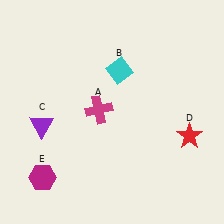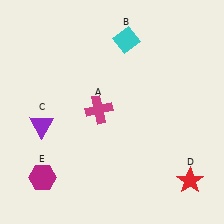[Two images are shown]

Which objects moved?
The objects that moved are: the cyan diamond (B), the red star (D).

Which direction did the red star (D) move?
The red star (D) moved down.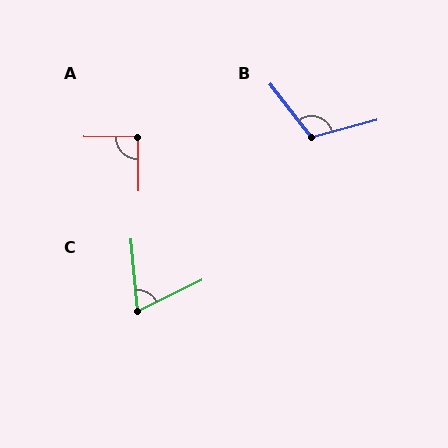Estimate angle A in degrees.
Approximately 91 degrees.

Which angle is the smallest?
C, at approximately 69 degrees.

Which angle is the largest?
B, at approximately 113 degrees.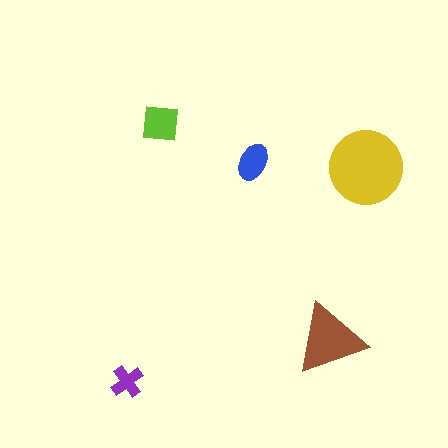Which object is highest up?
The lime square is topmost.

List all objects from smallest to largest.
The purple cross, the blue ellipse, the lime square, the brown triangle, the yellow circle.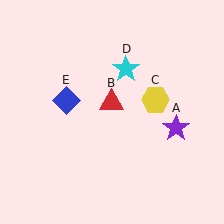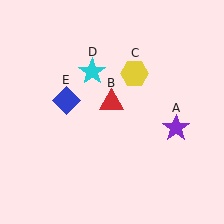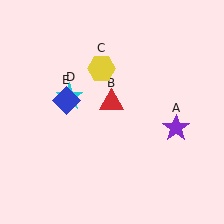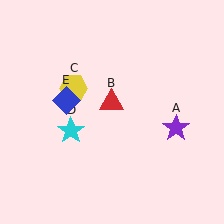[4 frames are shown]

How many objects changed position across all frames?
2 objects changed position: yellow hexagon (object C), cyan star (object D).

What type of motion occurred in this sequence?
The yellow hexagon (object C), cyan star (object D) rotated counterclockwise around the center of the scene.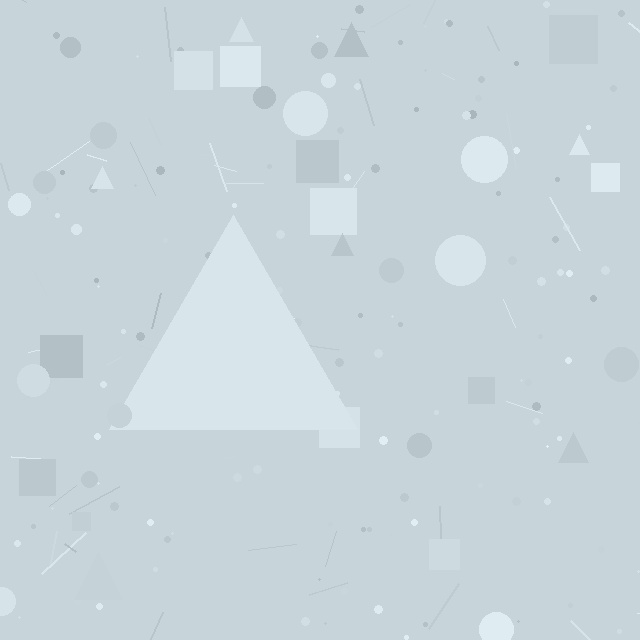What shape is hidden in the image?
A triangle is hidden in the image.